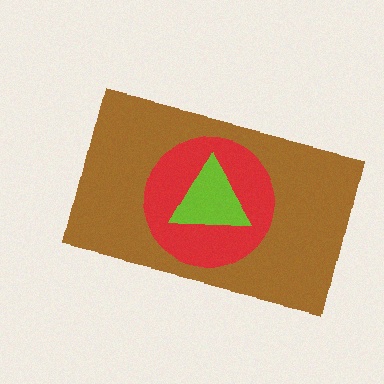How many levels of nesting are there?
3.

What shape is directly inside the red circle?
The lime triangle.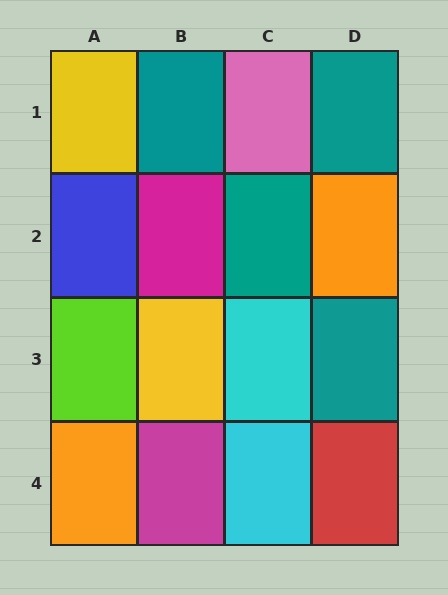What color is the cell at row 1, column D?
Teal.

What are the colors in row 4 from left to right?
Orange, magenta, cyan, red.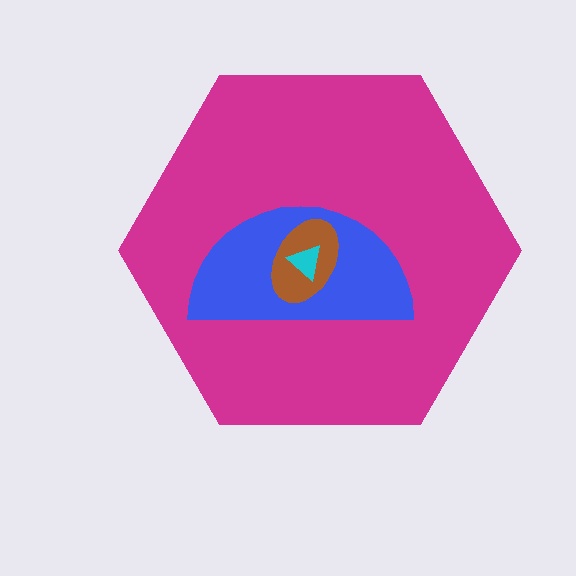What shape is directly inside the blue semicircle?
The brown ellipse.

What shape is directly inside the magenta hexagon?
The blue semicircle.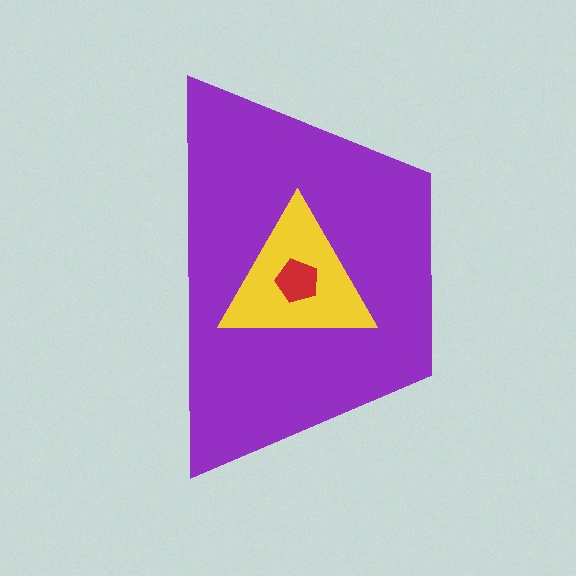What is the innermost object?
The red pentagon.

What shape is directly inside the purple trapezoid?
The yellow triangle.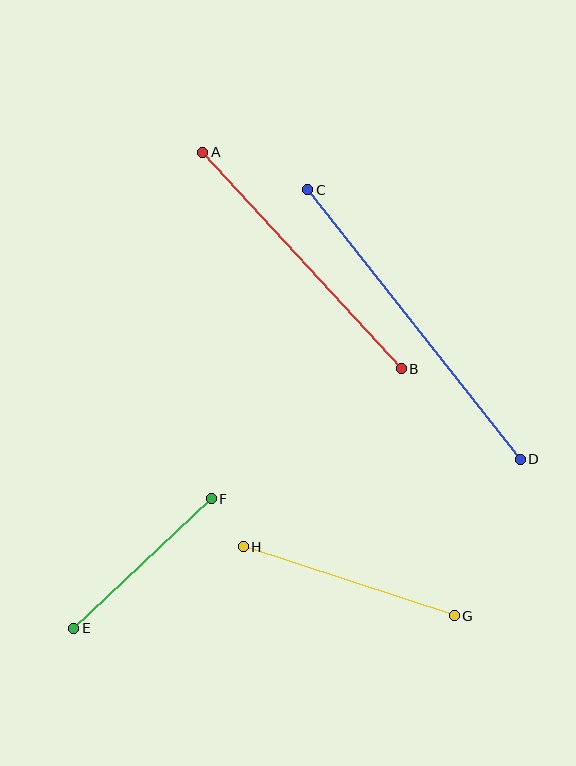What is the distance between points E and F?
The distance is approximately 189 pixels.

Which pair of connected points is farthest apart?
Points C and D are farthest apart.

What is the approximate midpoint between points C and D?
The midpoint is at approximately (414, 325) pixels.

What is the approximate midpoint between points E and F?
The midpoint is at approximately (142, 564) pixels.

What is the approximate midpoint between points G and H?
The midpoint is at approximately (349, 581) pixels.